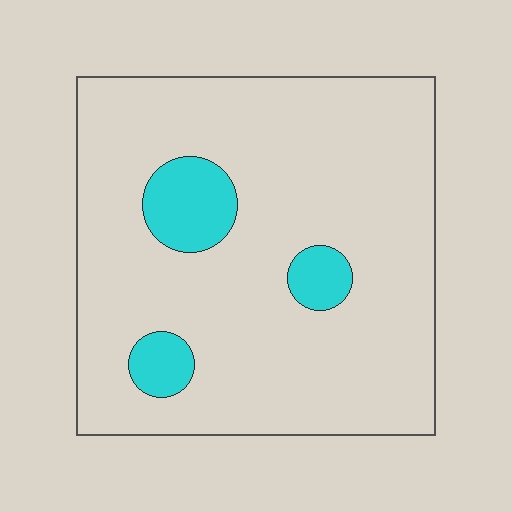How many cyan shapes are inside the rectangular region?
3.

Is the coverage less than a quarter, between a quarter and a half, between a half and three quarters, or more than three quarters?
Less than a quarter.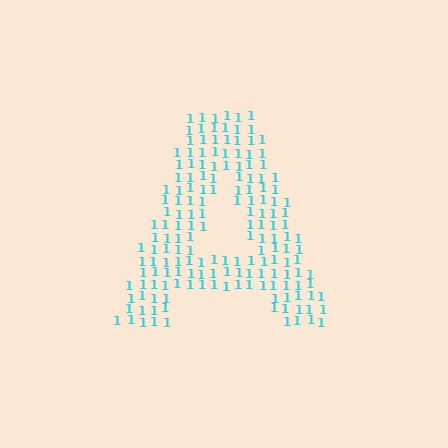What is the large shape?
The large shape is the letter A.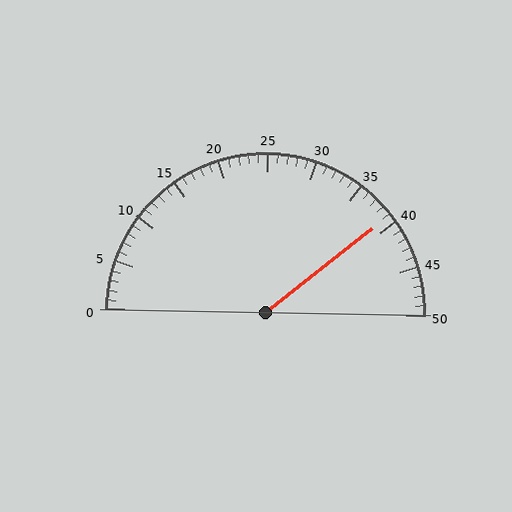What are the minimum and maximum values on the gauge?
The gauge ranges from 0 to 50.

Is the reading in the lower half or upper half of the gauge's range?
The reading is in the upper half of the range (0 to 50).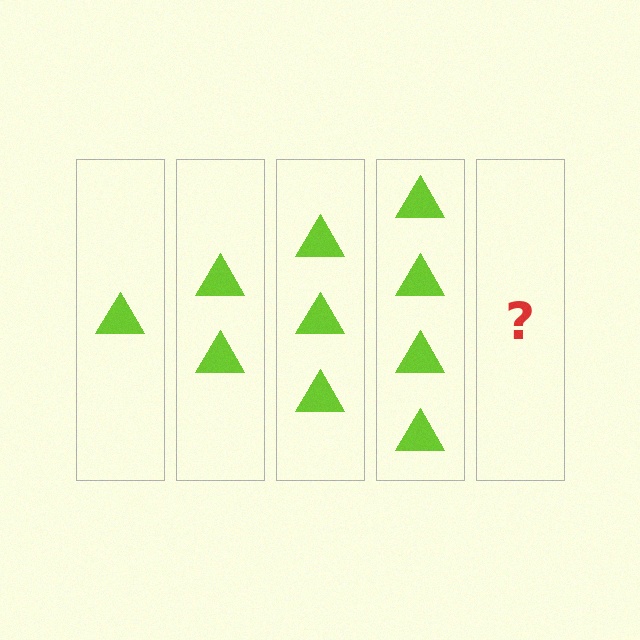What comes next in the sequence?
The next element should be 5 triangles.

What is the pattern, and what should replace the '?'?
The pattern is that each step adds one more triangle. The '?' should be 5 triangles.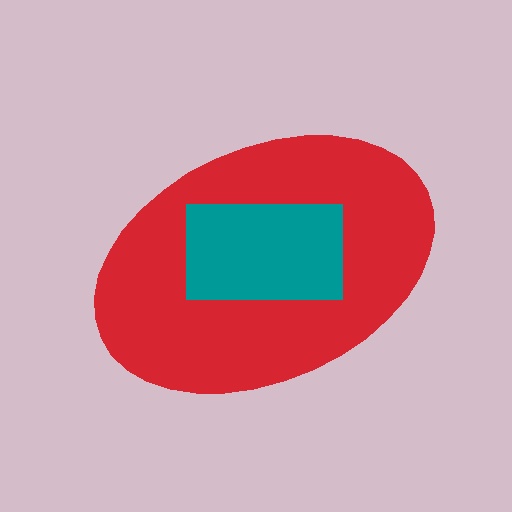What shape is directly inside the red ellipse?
The teal rectangle.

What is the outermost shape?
The red ellipse.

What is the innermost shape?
The teal rectangle.